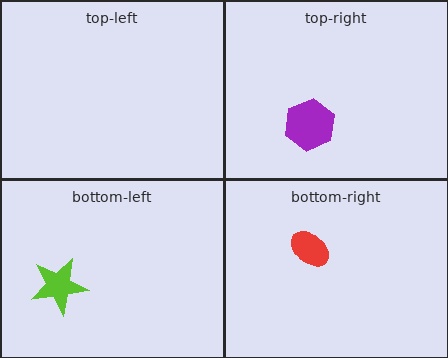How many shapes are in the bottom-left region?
1.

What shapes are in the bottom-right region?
The red ellipse.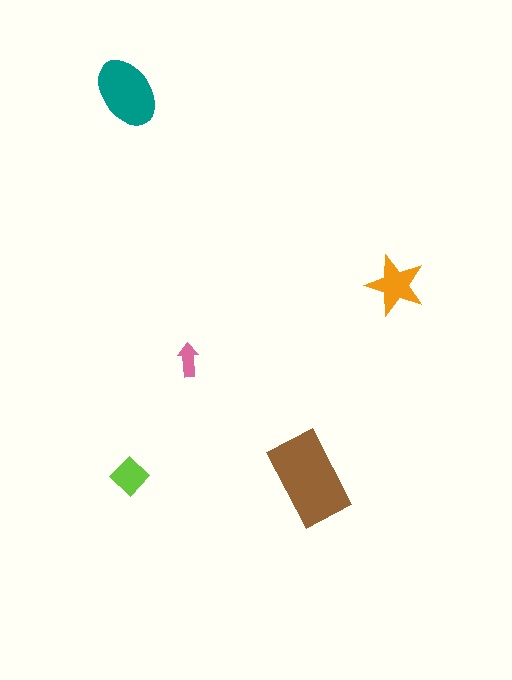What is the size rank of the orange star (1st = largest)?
3rd.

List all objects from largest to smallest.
The brown rectangle, the teal ellipse, the orange star, the lime diamond, the pink arrow.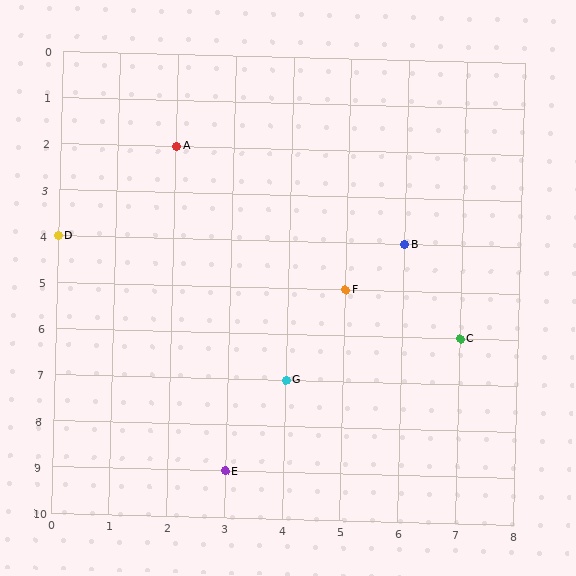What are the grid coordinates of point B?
Point B is at grid coordinates (6, 4).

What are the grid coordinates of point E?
Point E is at grid coordinates (3, 9).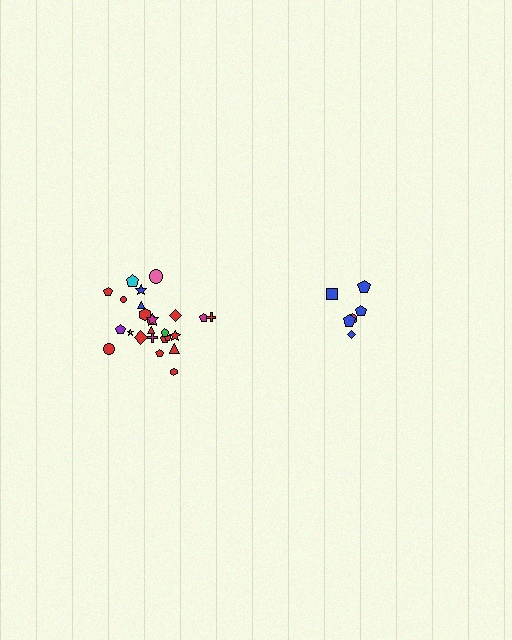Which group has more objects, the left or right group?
The left group.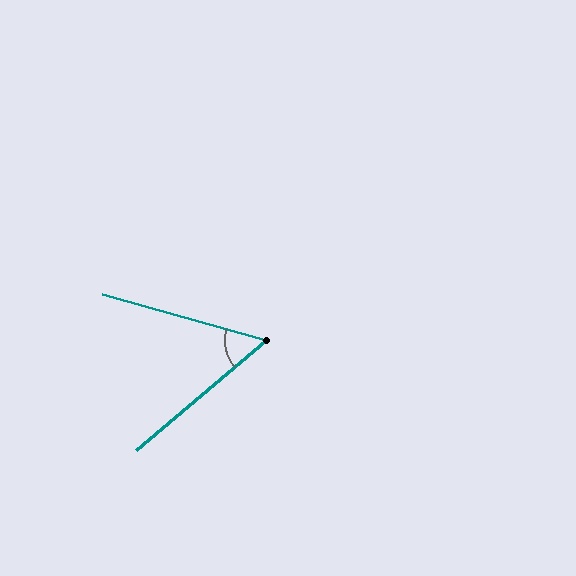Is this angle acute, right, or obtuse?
It is acute.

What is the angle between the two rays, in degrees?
Approximately 56 degrees.